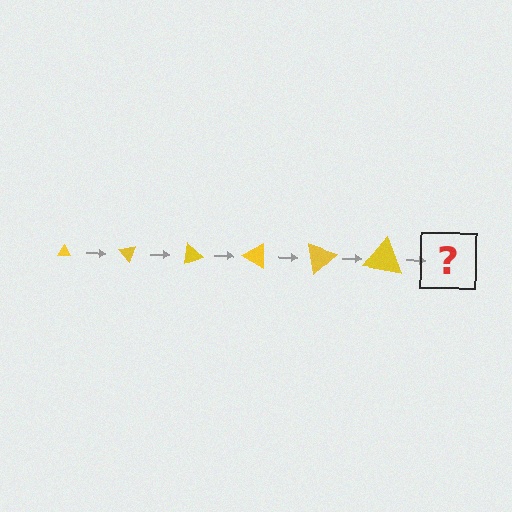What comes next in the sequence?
The next element should be a triangle, larger than the previous one and rotated 300 degrees from the start.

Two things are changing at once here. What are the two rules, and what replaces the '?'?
The two rules are that the triangle grows larger each step and it rotates 50 degrees each step. The '?' should be a triangle, larger than the previous one and rotated 300 degrees from the start.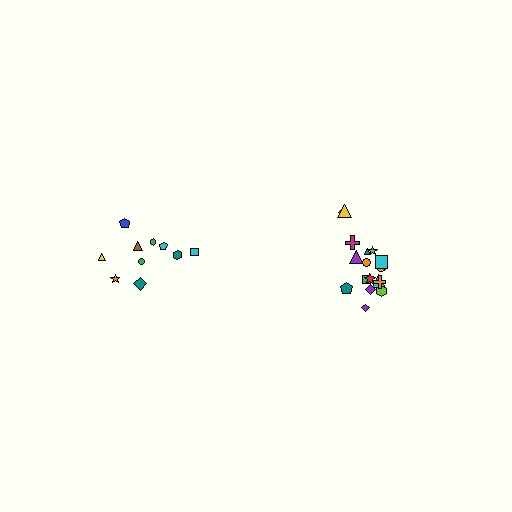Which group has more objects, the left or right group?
The right group.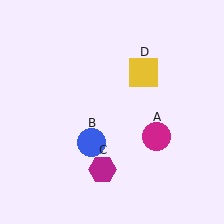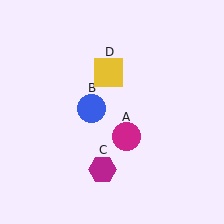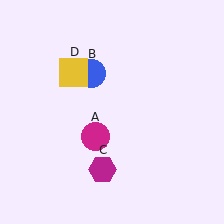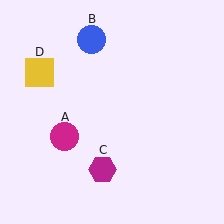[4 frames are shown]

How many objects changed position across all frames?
3 objects changed position: magenta circle (object A), blue circle (object B), yellow square (object D).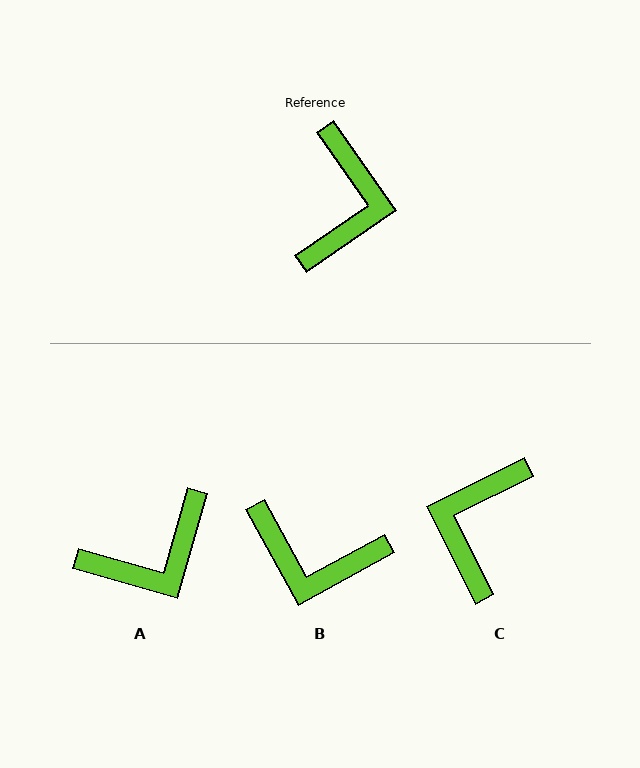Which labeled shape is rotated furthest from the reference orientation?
C, about 172 degrees away.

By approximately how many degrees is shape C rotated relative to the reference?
Approximately 172 degrees counter-clockwise.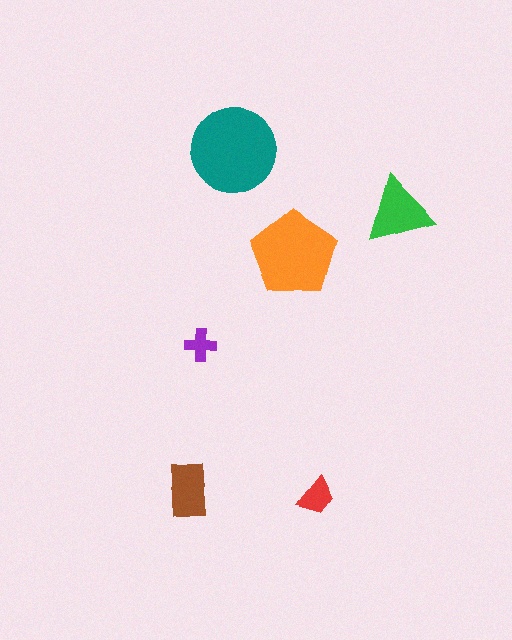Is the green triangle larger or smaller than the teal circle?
Smaller.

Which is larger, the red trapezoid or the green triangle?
The green triangle.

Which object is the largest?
The teal circle.